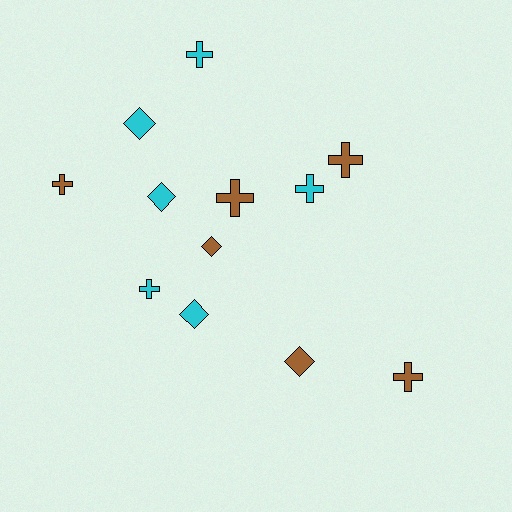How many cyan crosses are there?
There are 3 cyan crosses.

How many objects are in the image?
There are 12 objects.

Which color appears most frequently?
Cyan, with 6 objects.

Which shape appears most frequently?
Cross, with 7 objects.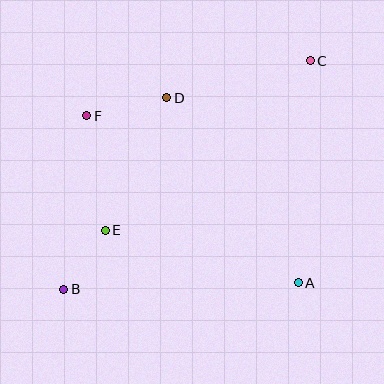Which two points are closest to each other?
Points B and E are closest to each other.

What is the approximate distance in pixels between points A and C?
The distance between A and C is approximately 222 pixels.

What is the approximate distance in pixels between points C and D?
The distance between C and D is approximately 148 pixels.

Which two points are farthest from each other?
Points B and C are farthest from each other.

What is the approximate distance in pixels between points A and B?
The distance between A and B is approximately 235 pixels.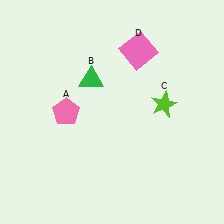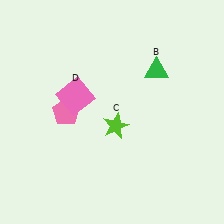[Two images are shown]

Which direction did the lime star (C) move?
The lime star (C) moved left.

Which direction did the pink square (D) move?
The pink square (D) moved left.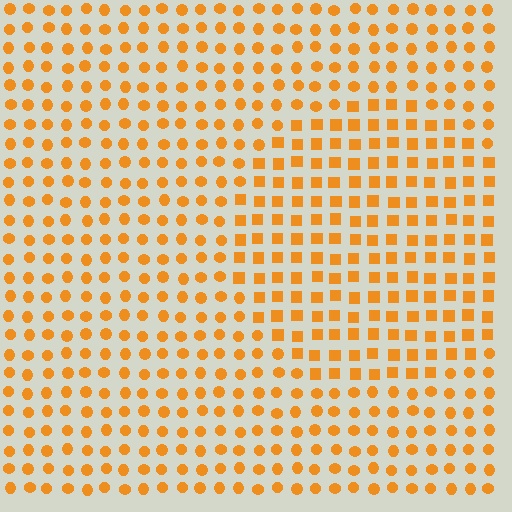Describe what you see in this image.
The image is filled with small orange elements arranged in a uniform grid. A circle-shaped region contains squares, while the surrounding area contains circles. The boundary is defined purely by the change in element shape.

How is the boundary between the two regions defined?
The boundary is defined by a change in element shape: squares inside vs. circles outside. All elements share the same color and spacing.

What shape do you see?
I see a circle.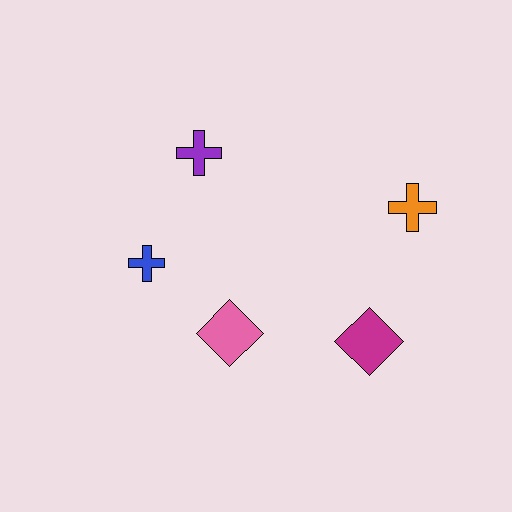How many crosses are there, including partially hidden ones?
There are 3 crosses.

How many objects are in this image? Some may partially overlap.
There are 5 objects.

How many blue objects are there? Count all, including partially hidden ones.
There is 1 blue object.